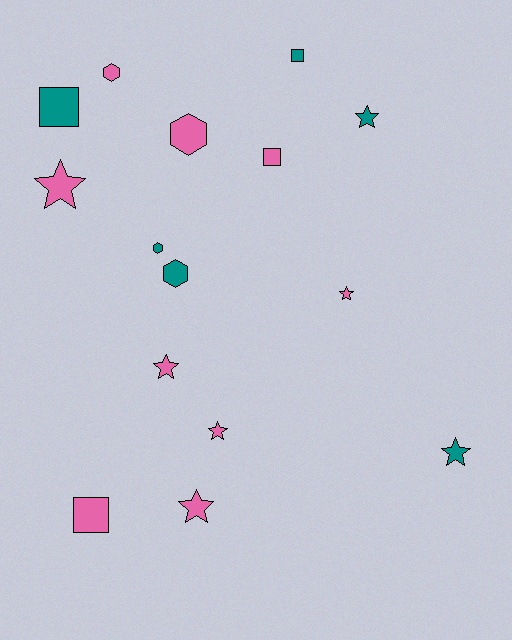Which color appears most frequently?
Pink, with 9 objects.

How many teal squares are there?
There are 2 teal squares.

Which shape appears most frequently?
Star, with 7 objects.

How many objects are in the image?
There are 15 objects.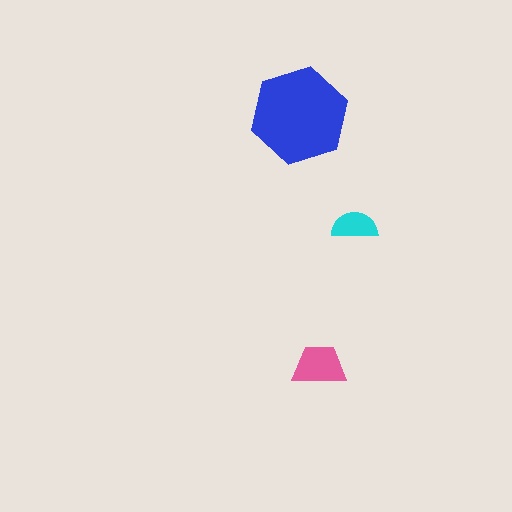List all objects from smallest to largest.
The cyan semicircle, the pink trapezoid, the blue hexagon.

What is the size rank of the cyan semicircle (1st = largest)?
3rd.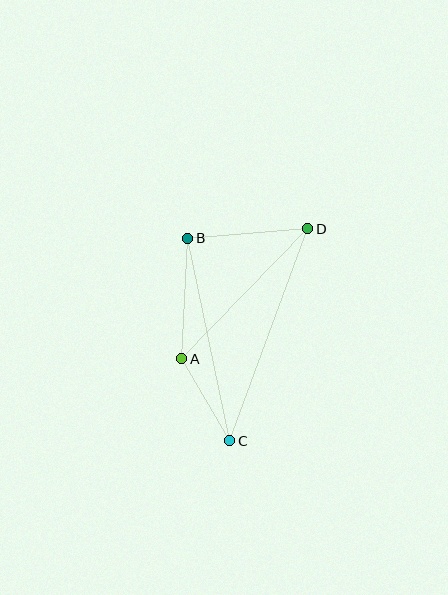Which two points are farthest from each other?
Points C and D are farthest from each other.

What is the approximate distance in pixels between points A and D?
The distance between A and D is approximately 181 pixels.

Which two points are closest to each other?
Points A and C are closest to each other.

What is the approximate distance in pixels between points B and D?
The distance between B and D is approximately 121 pixels.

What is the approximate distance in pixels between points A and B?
The distance between A and B is approximately 121 pixels.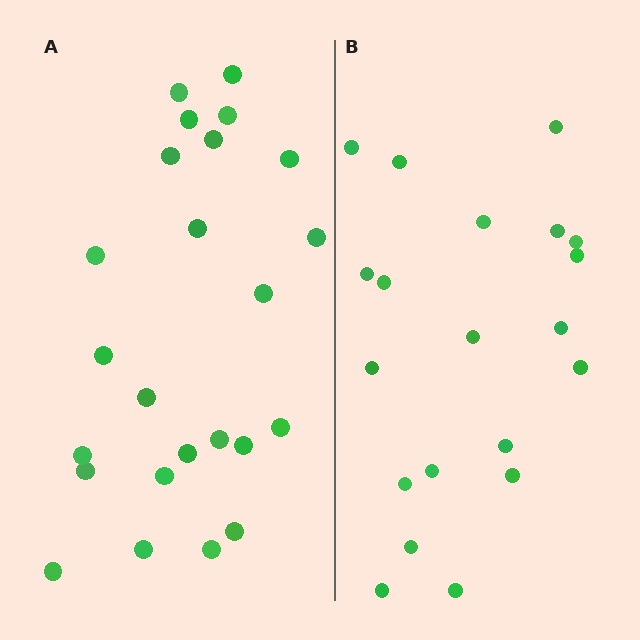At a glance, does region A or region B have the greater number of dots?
Region A (the left region) has more dots.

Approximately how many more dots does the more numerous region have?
Region A has about 4 more dots than region B.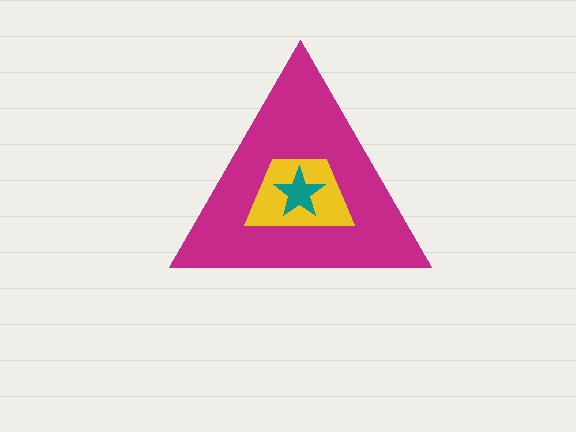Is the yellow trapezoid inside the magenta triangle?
Yes.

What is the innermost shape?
The teal star.